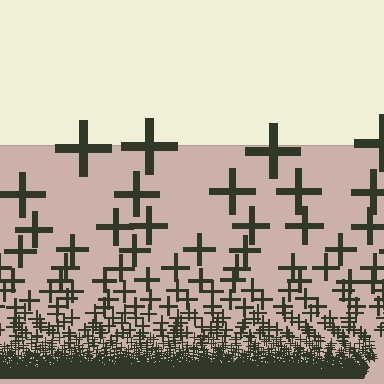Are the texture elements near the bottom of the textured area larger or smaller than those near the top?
Smaller. The gradient is inverted — elements near the bottom are smaller and denser.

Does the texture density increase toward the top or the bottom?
Density increases toward the bottom.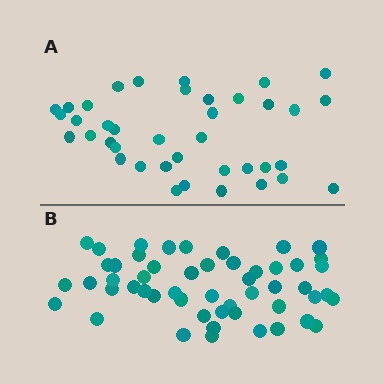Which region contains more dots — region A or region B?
Region B (the bottom region) has more dots.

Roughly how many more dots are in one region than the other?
Region B has approximately 15 more dots than region A.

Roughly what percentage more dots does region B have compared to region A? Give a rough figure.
About 35% more.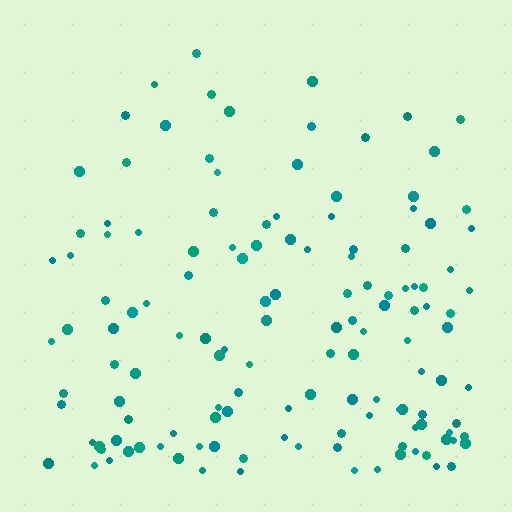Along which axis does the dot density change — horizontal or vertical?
Vertical.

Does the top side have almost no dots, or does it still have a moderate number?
Still a moderate number, just noticeably fewer than the bottom.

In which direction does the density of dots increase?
From top to bottom, with the bottom side densest.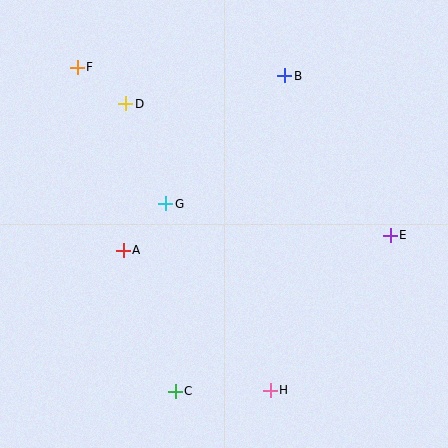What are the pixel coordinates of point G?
Point G is at (166, 204).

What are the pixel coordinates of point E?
Point E is at (390, 235).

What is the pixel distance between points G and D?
The distance between G and D is 108 pixels.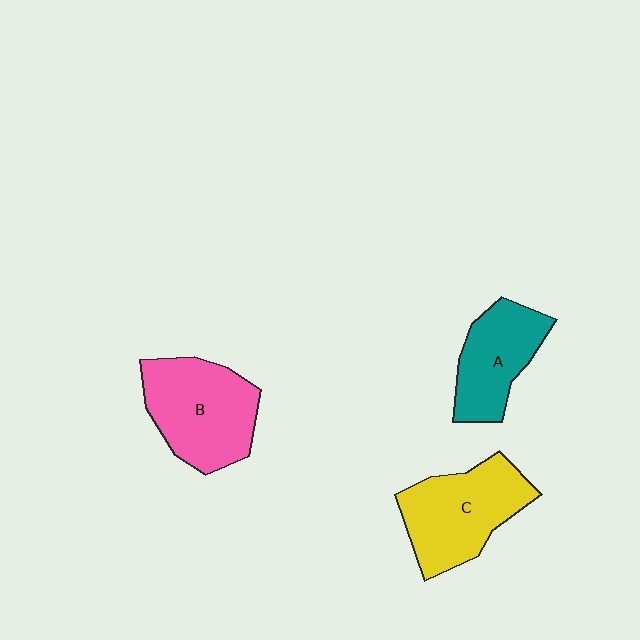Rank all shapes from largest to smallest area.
From largest to smallest: B (pink), C (yellow), A (teal).